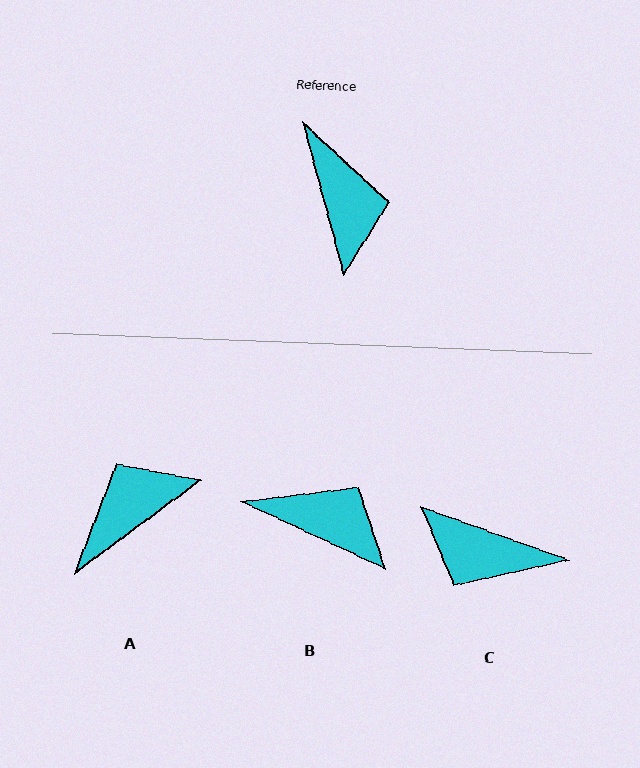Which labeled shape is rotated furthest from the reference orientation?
C, about 125 degrees away.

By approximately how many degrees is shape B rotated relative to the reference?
Approximately 50 degrees counter-clockwise.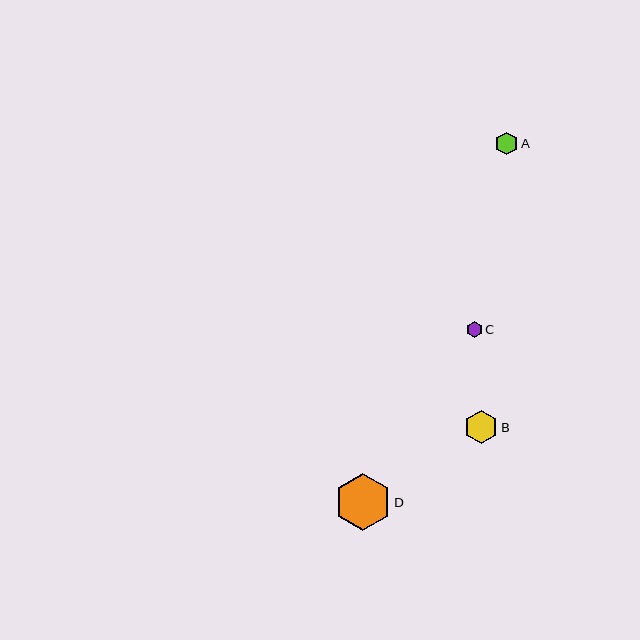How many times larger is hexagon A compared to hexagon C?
Hexagon A is approximately 1.5 times the size of hexagon C.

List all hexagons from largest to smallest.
From largest to smallest: D, B, A, C.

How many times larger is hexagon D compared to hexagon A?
Hexagon D is approximately 2.5 times the size of hexagon A.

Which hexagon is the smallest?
Hexagon C is the smallest with a size of approximately 16 pixels.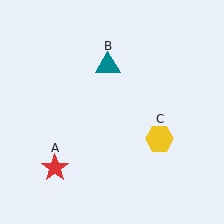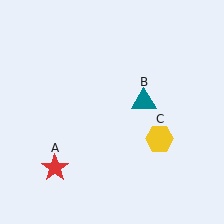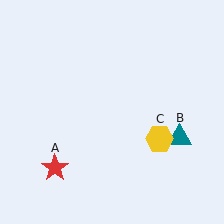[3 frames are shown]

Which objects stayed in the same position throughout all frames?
Red star (object A) and yellow hexagon (object C) remained stationary.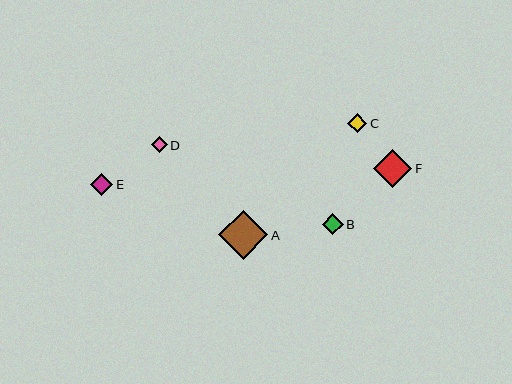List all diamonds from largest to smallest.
From largest to smallest: A, F, E, B, C, D.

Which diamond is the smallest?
Diamond D is the smallest with a size of approximately 16 pixels.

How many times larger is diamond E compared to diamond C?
Diamond E is approximately 1.1 times the size of diamond C.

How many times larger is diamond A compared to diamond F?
Diamond A is approximately 1.3 times the size of diamond F.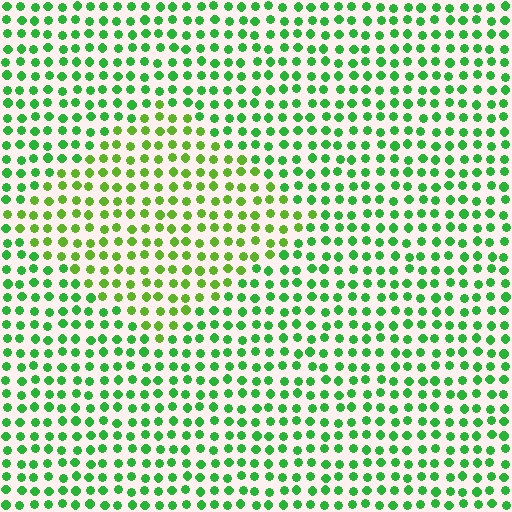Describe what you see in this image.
The image is filled with small green elements in a uniform arrangement. A diamond-shaped region is visible where the elements are tinted to a slightly different hue, forming a subtle color boundary.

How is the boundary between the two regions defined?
The boundary is defined purely by a slight shift in hue (about 29 degrees). Spacing, size, and orientation are identical on both sides.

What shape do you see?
I see a diamond.